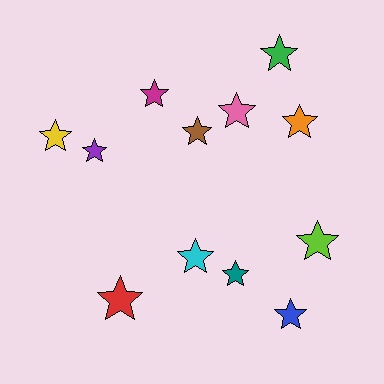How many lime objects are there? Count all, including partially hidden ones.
There is 1 lime object.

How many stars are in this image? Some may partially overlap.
There are 12 stars.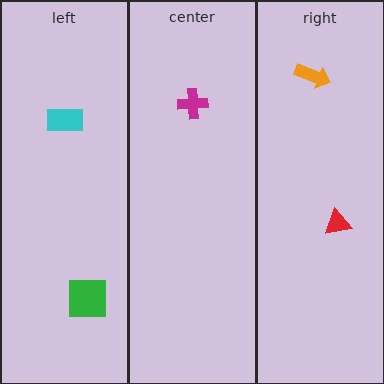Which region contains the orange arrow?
The right region.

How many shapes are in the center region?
1.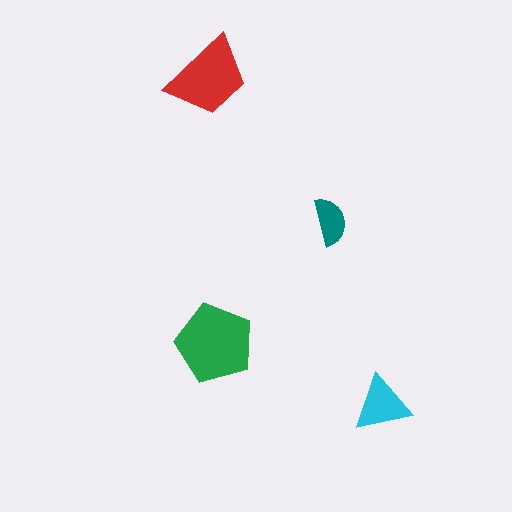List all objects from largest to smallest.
The green pentagon, the red trapezoid, the cyan triangle, the teal semicircle.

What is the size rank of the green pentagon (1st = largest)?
1st.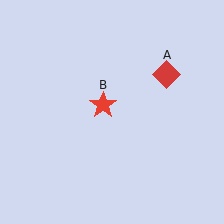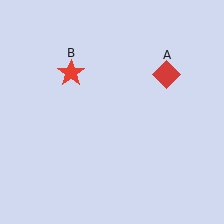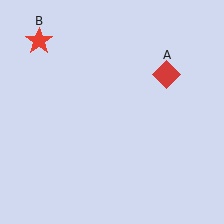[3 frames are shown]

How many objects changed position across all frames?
1 object changed position: red star (object B).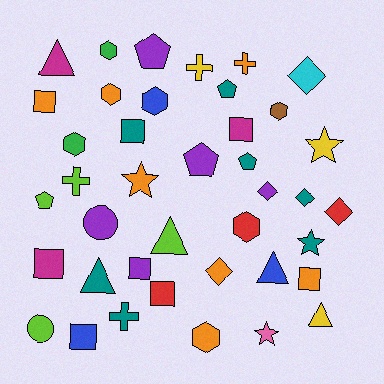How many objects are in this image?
There are 40 objects.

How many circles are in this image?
There are 2 circles.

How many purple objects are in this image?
There are 5 purple objects.